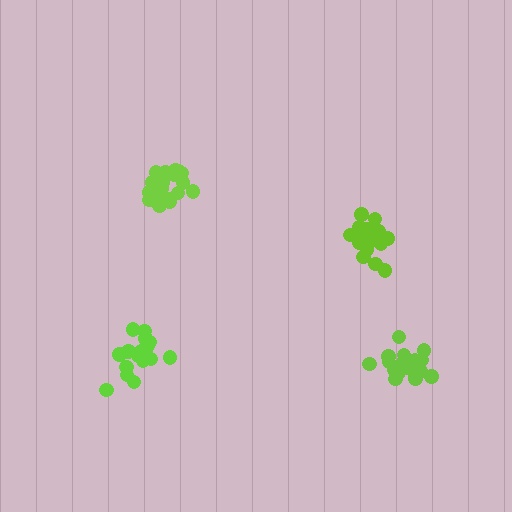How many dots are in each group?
Group 1: 18 dots, Group 2: 19 dots, Group 3: 19 dots, Group 4: 20 dots (76 total).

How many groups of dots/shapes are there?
There are 4 groups.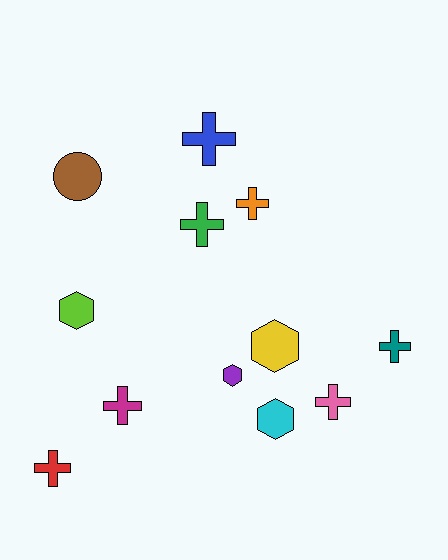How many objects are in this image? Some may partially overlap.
There are 12 objects.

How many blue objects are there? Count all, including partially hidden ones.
There is 1 blue object.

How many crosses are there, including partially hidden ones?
There are 7 crosses.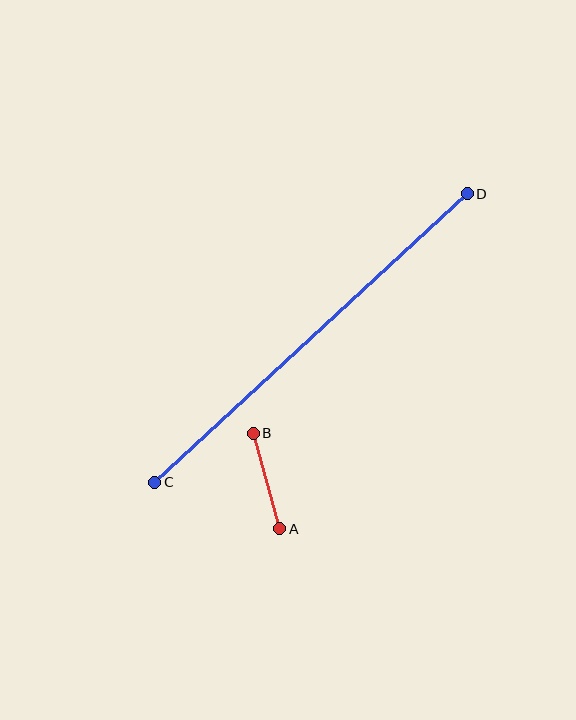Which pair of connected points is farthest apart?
Points C and D are farthest apart.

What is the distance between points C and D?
The distance is approximately 425 pixels.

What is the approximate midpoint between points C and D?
The midpoint is at approximately (311, 338) pixels.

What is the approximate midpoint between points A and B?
The midpoint is at approximately (267, 481) pixels.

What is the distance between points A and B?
The distance is approximately 99 pixels.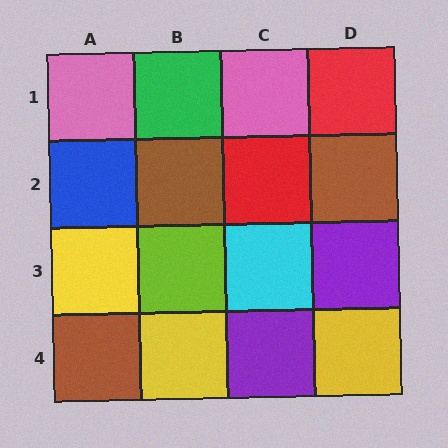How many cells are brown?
3 cells are brown.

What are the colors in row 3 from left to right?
Yellow, lime, cyan, purple.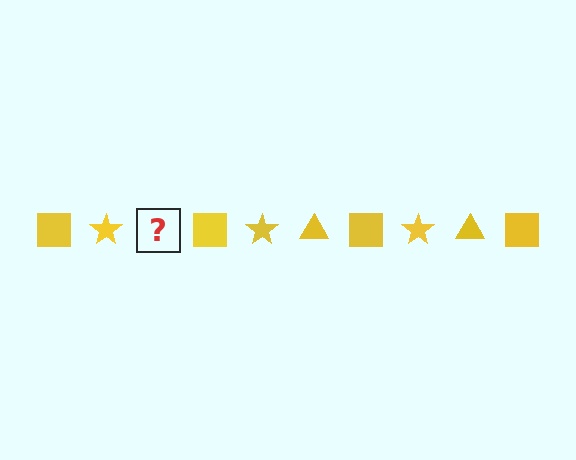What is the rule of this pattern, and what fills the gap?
The rule is that the pattern cycles through square, star, triangle shapes in yellow. The gap should be filled with a yellow triangle.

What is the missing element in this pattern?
The missing element is a yellow triangle.